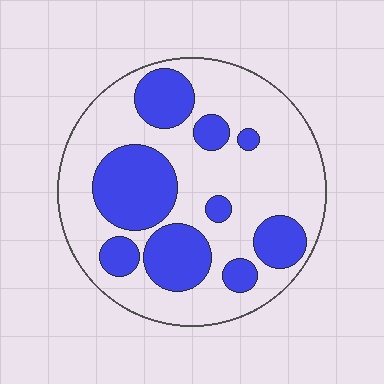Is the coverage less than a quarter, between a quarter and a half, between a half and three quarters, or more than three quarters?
Between a quarter and a half.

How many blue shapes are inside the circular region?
9.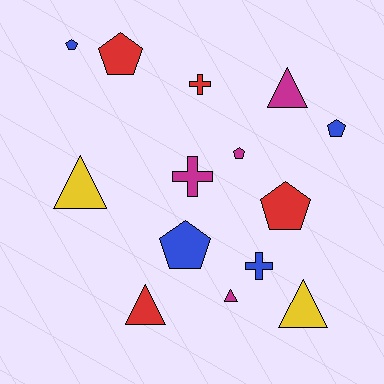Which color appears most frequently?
Magenta, with 4 objects.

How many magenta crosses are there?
There is 1 magenta cross.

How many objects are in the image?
There are 14 objects.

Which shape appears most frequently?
Pentagon, with 6 objects.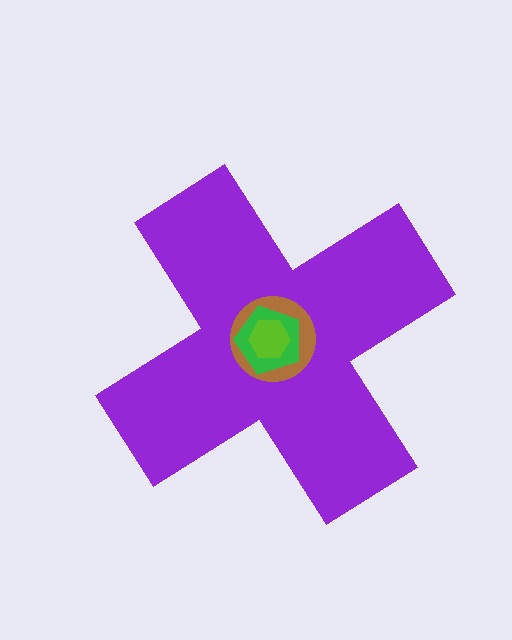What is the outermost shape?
The purple cross.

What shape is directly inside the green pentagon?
The lime hexagon.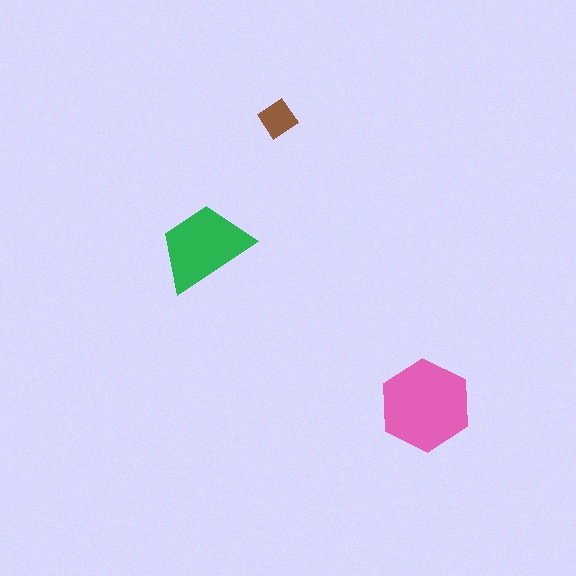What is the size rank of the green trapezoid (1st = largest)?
2nd.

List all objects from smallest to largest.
The brown diamond, the green trapezoid, the pink hexagon.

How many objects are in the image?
There are 3 objects in the image.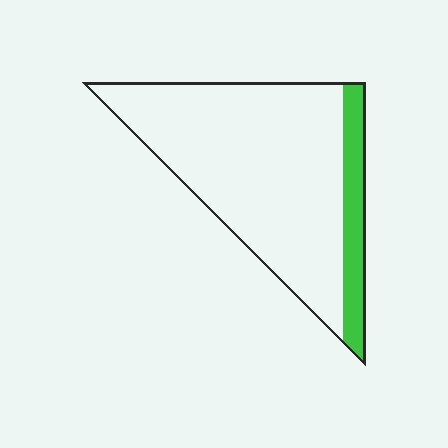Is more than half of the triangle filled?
No.